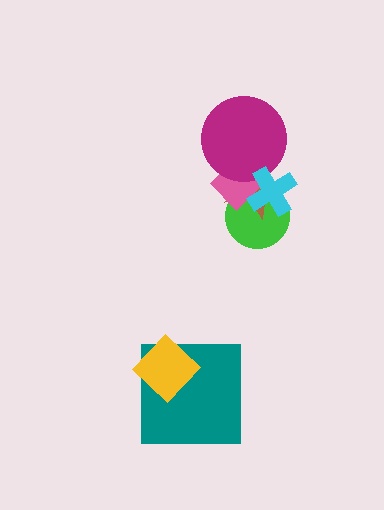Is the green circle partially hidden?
Yes, it is partially covered by another shape.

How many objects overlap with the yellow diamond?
1 object overlaps with the yellow diamond.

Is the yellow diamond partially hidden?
No, no other shape covers it.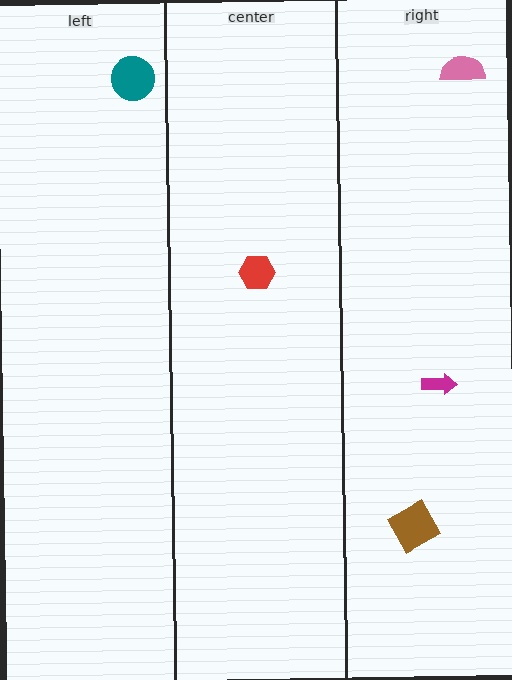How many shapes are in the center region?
1.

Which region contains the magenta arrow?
The right region.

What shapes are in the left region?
The teal circle.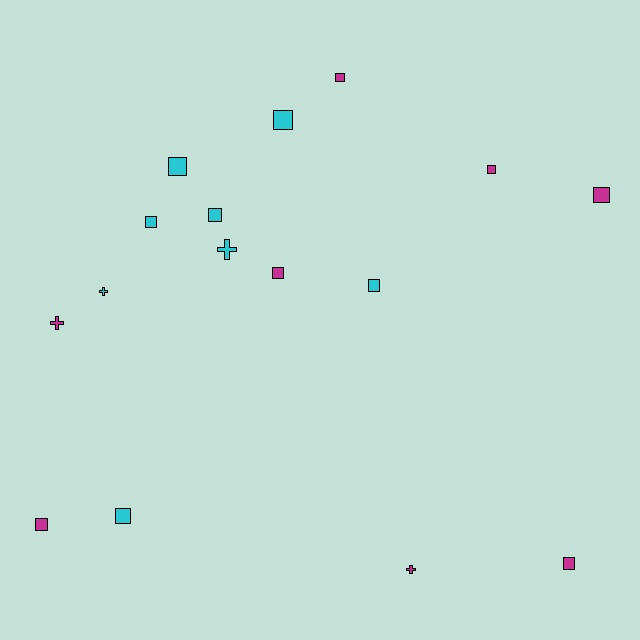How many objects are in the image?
There are 16 objects.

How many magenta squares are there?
There are 6 magenta squares.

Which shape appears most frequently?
Square, with 12 objects.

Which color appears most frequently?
Magenta, with 8 objects.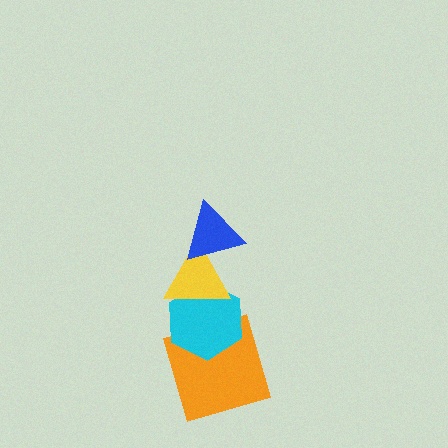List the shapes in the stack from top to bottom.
From top to bottom: the blue triangle, the yellow triangle, the cyan hexagon, the orange square.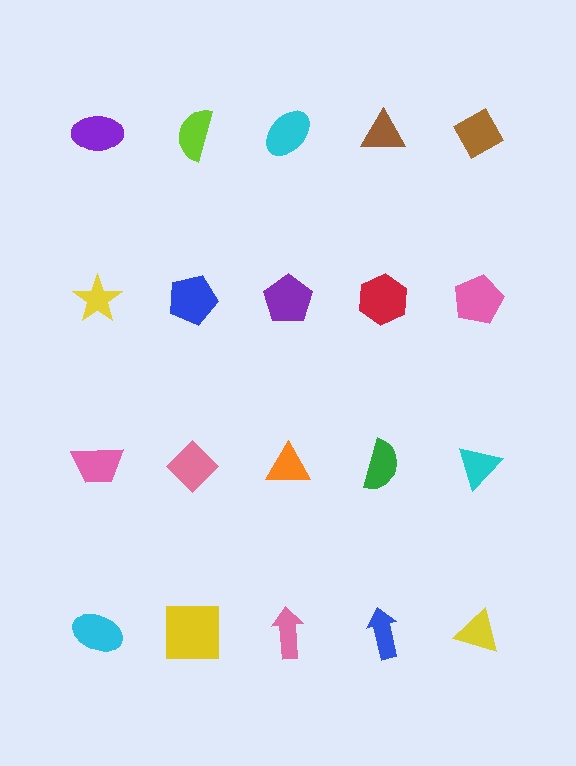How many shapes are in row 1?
5 shapes.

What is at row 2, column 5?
A pink pentagon.